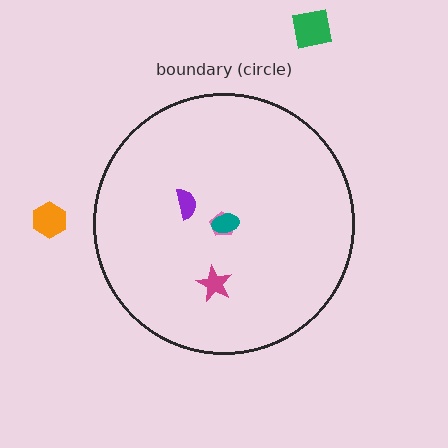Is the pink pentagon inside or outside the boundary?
Inside.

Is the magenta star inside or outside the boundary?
Inside.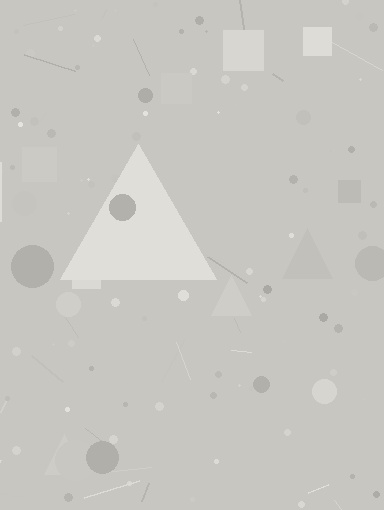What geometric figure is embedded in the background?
A triangle is embedded in the background.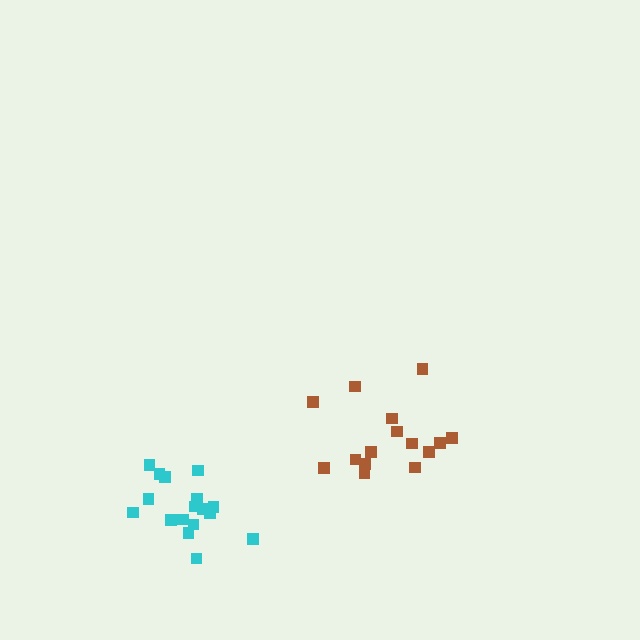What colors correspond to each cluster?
The clusters are colored: brown, cyan.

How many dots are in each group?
Group 1: 15 dots, Group 2: 17 dots (32 total).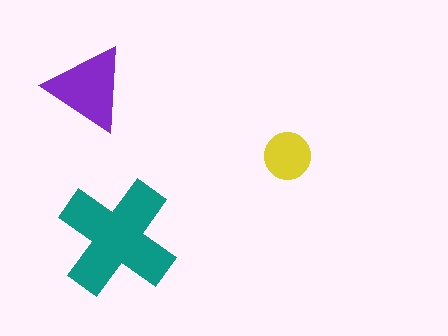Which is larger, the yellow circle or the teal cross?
The teal cross.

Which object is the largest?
The teal cross.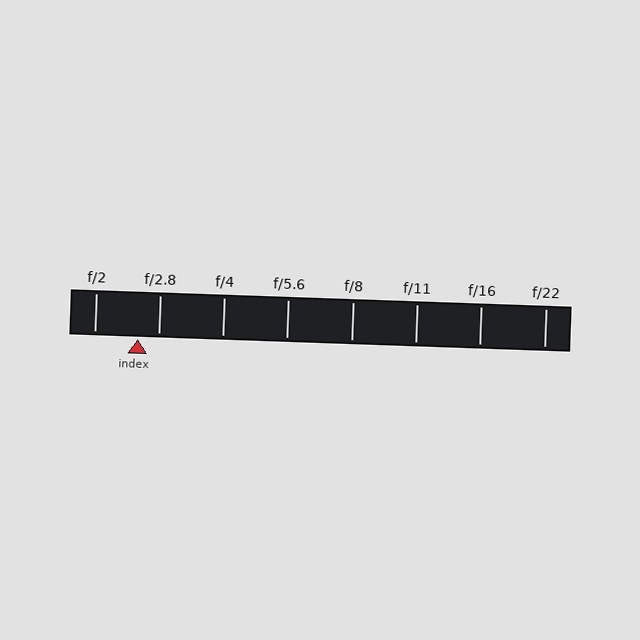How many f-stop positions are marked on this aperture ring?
There are 8 f-stop positions marked.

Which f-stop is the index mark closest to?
The index mark is closest to f/2.8.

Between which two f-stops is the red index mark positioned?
The index mark is between f/2 and f/2.8.